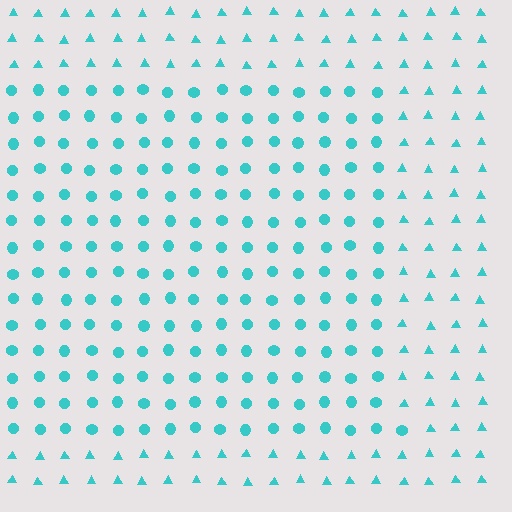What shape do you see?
I see a rectangle.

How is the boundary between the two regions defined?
The boundary is defined by a change in element shape: circles inside vs. triangles outside. All elements share the same color and spacing.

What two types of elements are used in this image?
The image uses circles inside the rectangle region and triangles outside it.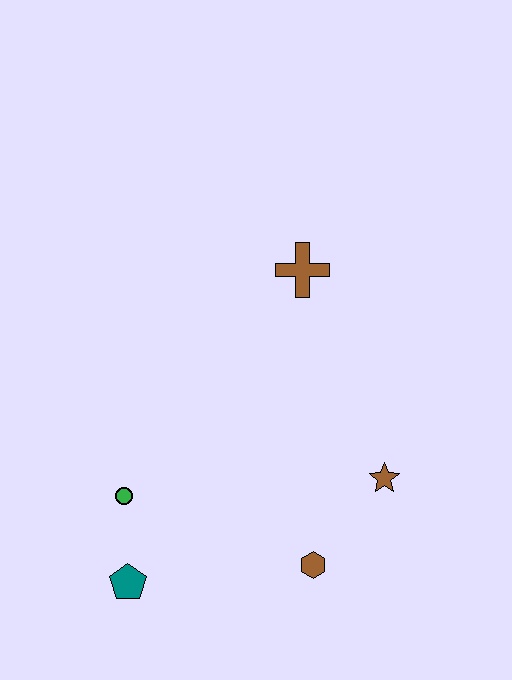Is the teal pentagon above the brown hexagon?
No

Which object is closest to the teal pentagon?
The green circle is closest to the teal pentagon.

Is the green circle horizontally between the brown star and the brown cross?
No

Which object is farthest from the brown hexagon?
The brown cross is farthest from the brown hexagon.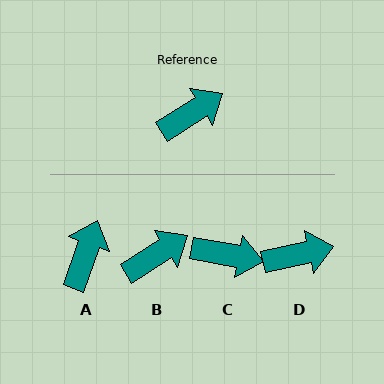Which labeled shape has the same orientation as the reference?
B.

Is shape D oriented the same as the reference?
No, it is off by about 20 degrees.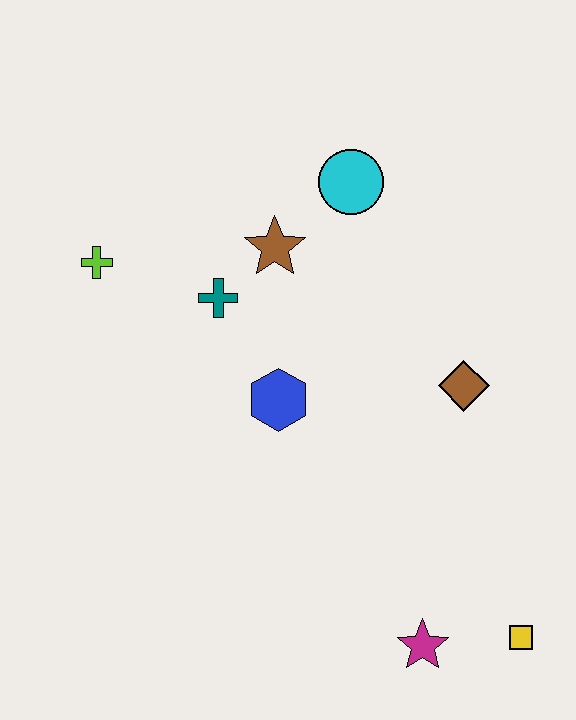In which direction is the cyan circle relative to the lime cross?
The cyan circle is to the right of the lime cross.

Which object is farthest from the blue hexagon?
The yellow square is farthest from the blue hexagon.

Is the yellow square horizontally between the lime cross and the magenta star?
No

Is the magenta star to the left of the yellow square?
Yes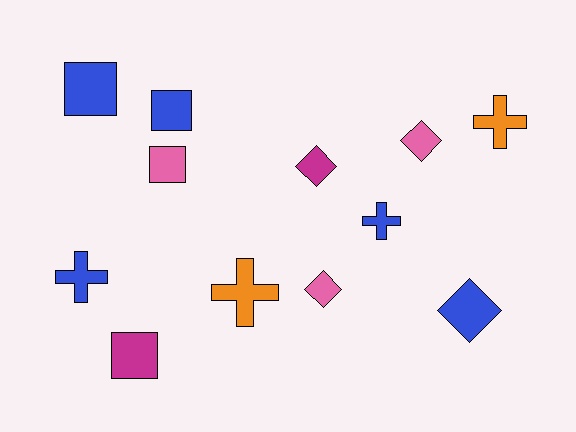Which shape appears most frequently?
Square, with 4 objects.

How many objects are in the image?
There are 12 objects.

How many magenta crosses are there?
There are no magenta crosses.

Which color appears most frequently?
Blue, with 5 objects.